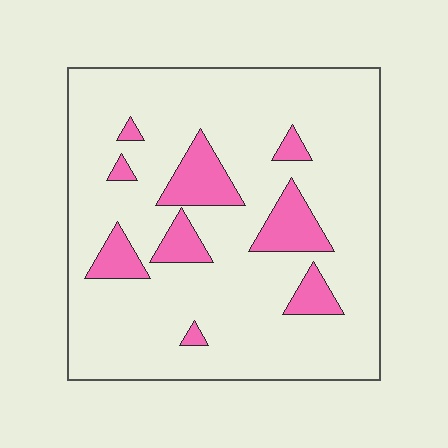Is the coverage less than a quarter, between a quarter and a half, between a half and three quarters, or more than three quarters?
Less than a quarter.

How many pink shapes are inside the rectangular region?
9.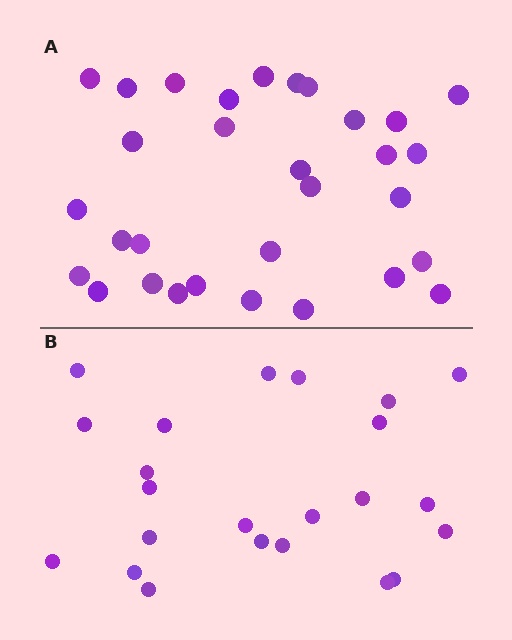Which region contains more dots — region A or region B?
Region A (the top region) has more dots.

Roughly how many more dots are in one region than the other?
Region A has roughly 8 or so more dots than region B.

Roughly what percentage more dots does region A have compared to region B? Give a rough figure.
About 35% more.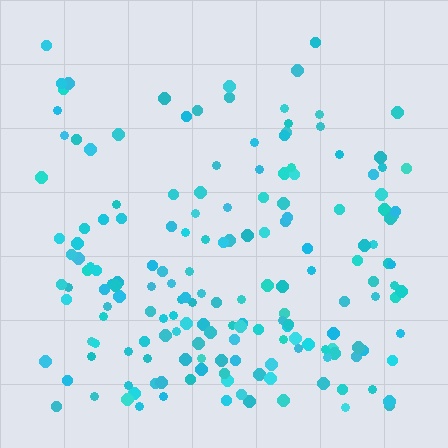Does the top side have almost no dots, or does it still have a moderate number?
Still a moderate number, just noticeably fewer than the bottom.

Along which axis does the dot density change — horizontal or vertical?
Vertical.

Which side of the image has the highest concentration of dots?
The bottom.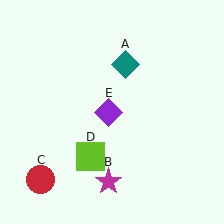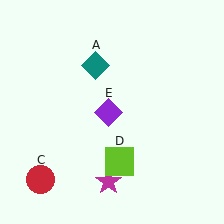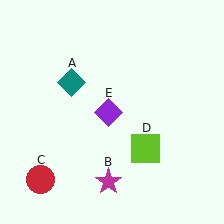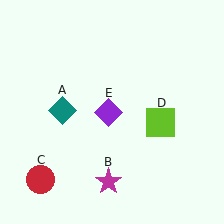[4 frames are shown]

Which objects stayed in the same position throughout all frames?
Magenta star (object B) and red circle (object C) and purple diamond (object E) remained stationary.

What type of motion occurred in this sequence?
The teal diamond (object A), lime square (object D) rotated counterclockwise around the center of the scene.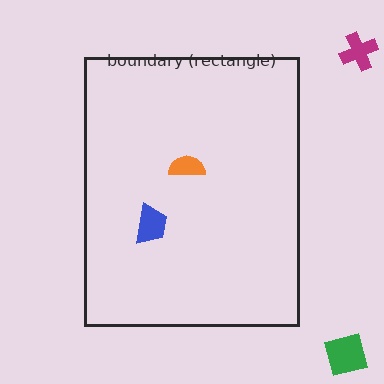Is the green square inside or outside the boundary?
Outside.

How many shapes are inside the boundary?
2 inside, 2 outside.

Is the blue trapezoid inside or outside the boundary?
Inside.